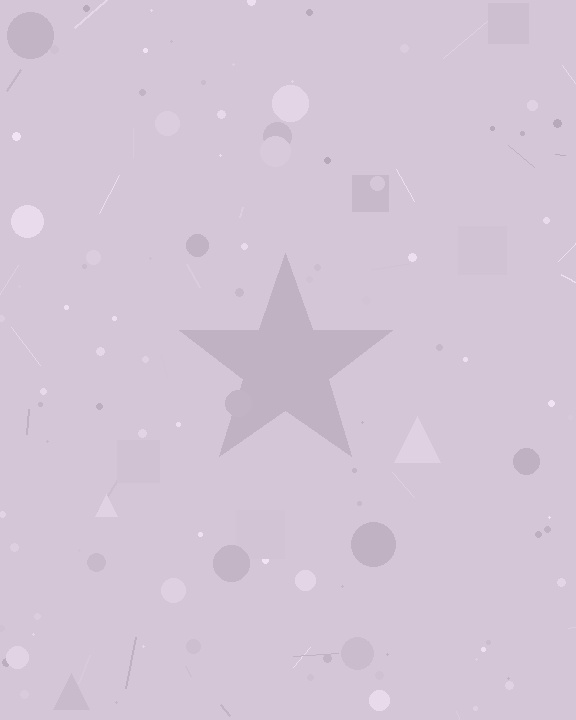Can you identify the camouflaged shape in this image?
The camouflaged shape is a star.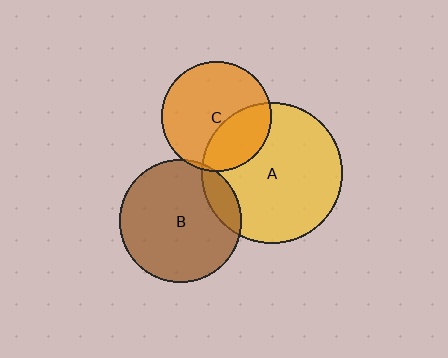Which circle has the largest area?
Circle A (yellow).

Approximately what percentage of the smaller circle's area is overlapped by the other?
Approximately 15%.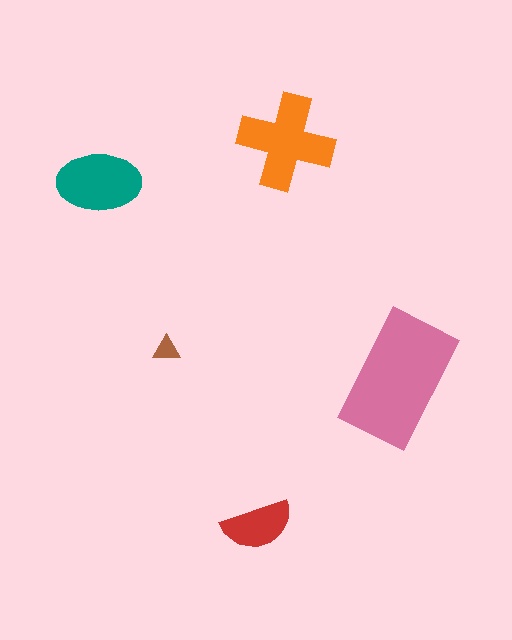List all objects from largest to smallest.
The pink rectangle, the orange cross, the teal ellipse, the red semicircle, the brown triangle.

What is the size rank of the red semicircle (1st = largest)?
4th.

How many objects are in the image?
There are 5 objects in the image.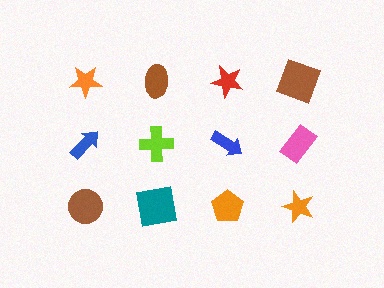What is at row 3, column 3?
An orange pentagon.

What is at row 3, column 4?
An orange star.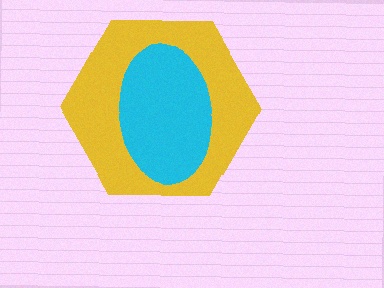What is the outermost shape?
The yellow hexagon.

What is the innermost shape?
The cyan ellipse.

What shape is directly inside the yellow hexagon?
The cyan ellipse.